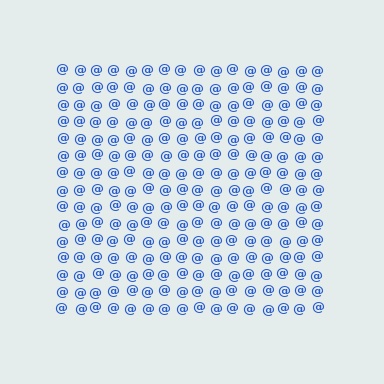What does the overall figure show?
The overall figure shows a square.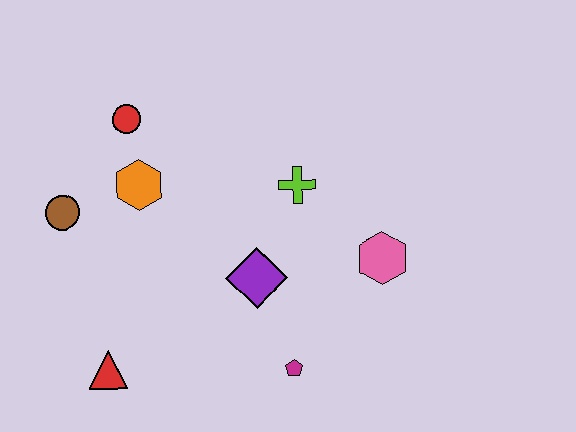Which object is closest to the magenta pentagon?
The purple diamond is closest to the magenta pentagon.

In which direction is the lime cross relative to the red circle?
The lime cross is to the right of the red circle.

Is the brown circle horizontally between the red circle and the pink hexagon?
No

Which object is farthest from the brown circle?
The pink hexagon is farthest from the brown circle.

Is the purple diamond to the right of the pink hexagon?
No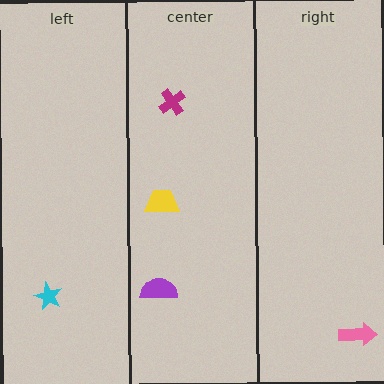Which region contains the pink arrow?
The right region.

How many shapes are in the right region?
1.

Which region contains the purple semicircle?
The center region.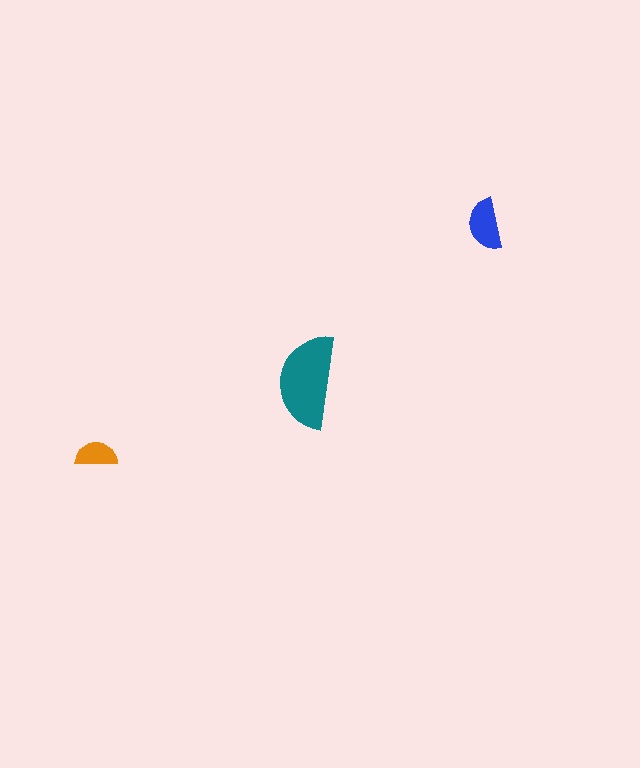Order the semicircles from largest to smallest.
the teal one, the blue one, the orange one.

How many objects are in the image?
There are 3 objects in the image.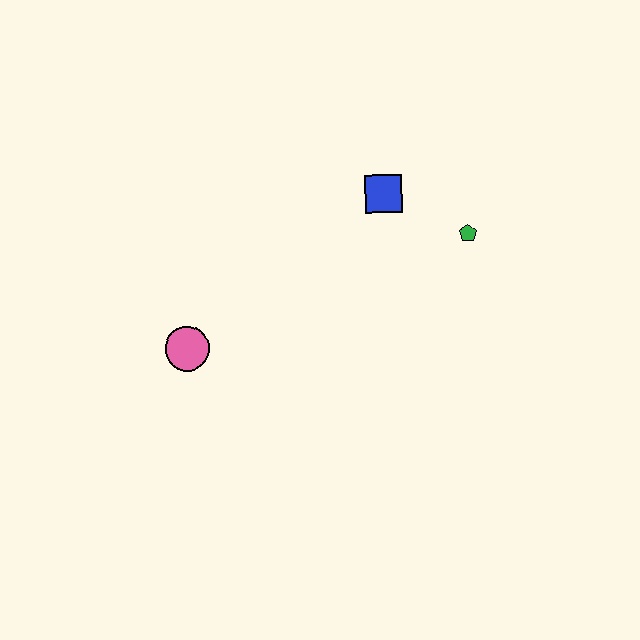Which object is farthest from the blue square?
The pink circle is farthest from the blue square.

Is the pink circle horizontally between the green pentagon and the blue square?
No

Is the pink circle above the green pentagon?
No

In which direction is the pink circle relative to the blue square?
The pink circle is to the left of the blue square.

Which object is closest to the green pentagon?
The blue square is closest to the green pentagon.